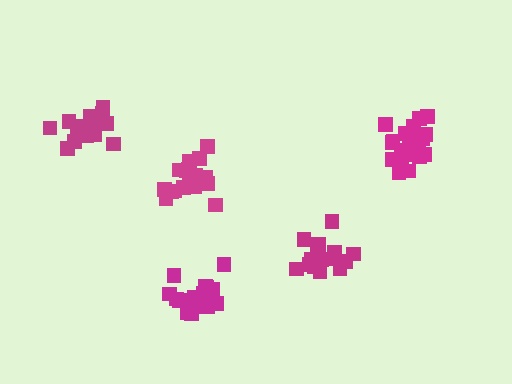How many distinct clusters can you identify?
There are 5 distinct clusters.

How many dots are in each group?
Group 1: 20 dots, Group 2: 21 dots, Group 3: 21 dots, Group 4: 21 dots, Group 5: 17 dots (100 total).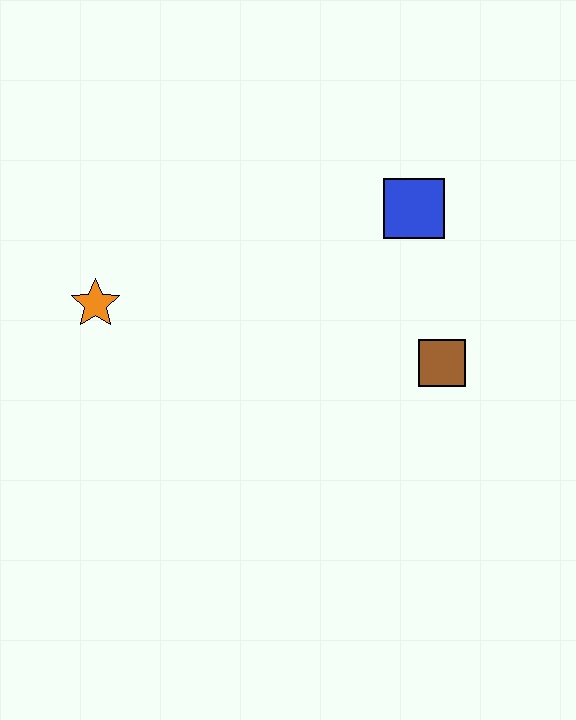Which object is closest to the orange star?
The blue square is closest to the orange star.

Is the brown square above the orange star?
No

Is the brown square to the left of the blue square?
No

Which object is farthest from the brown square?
The orange star is farthest from the brown square.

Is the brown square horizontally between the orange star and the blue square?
No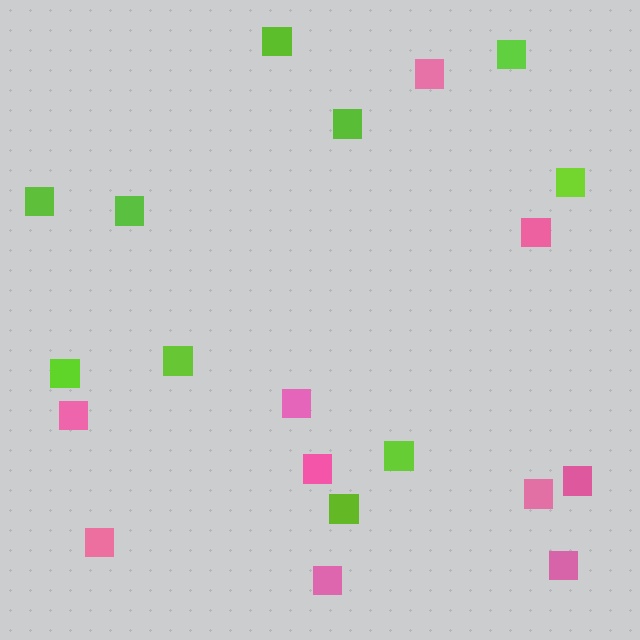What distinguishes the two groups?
There are 2 groups: one group of lime squares (10) and one group of pink squares (10).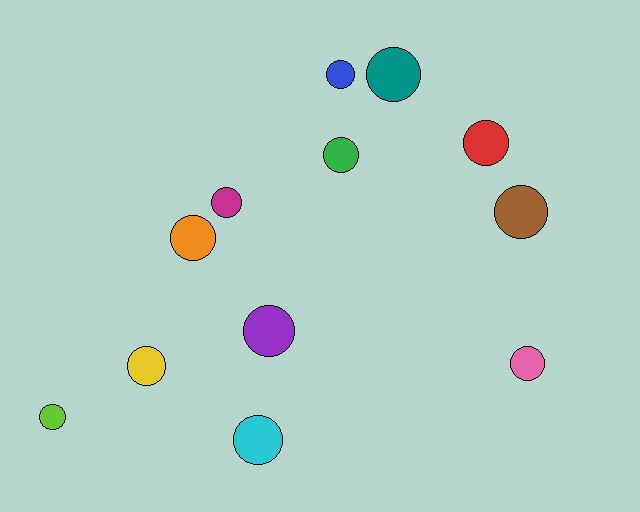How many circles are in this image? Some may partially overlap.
There are 12 circles.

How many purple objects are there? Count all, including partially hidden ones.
There is 1 purple object.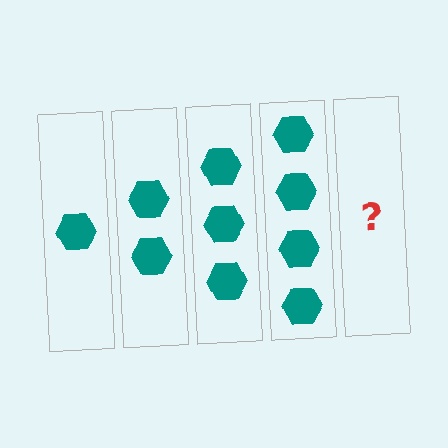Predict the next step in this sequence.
The next step is 5 hexagons.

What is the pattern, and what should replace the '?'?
The pattern is that each step adds one more hexagon. The '?' should be 5 hexagons.